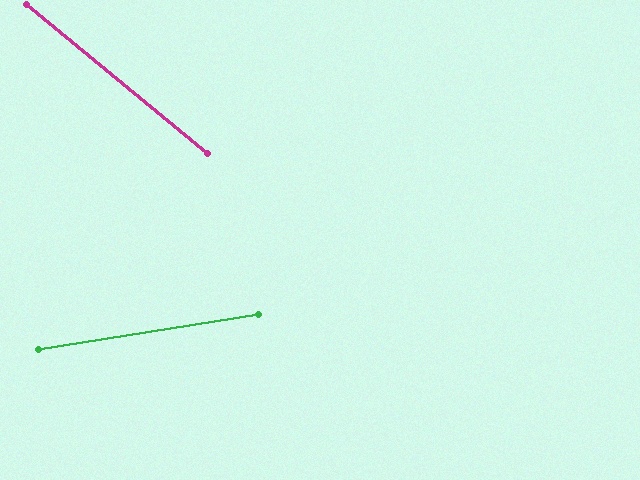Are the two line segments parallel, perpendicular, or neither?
Neither parallel nor perpendicular — they differ by about 48°.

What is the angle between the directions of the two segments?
Approximately 48 degrees.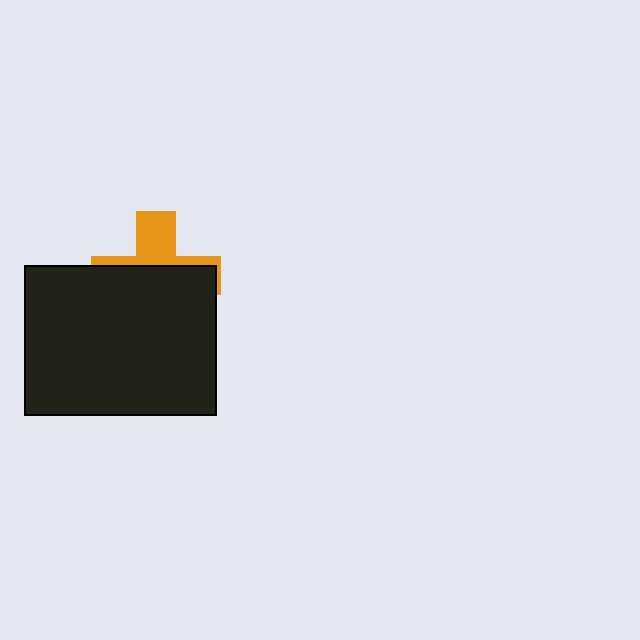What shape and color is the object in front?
The object in front is a black rectangle.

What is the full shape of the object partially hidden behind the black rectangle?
The partially hidden object is an orange cross.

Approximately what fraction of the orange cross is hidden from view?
Roughly 64% of the orange cross is hidden behind the black rectangle.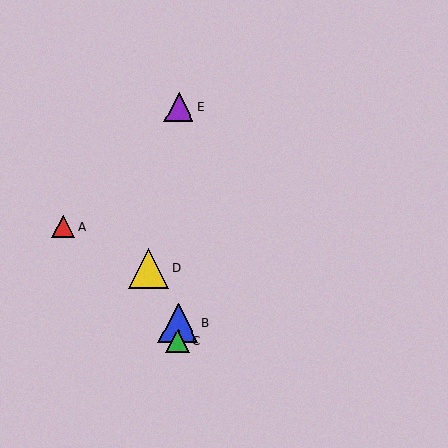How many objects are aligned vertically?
3 objects (B, C, E) are aligned vertically.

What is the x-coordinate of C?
Object C is at x≈178.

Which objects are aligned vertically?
Objects B, C, E are aligned vertically.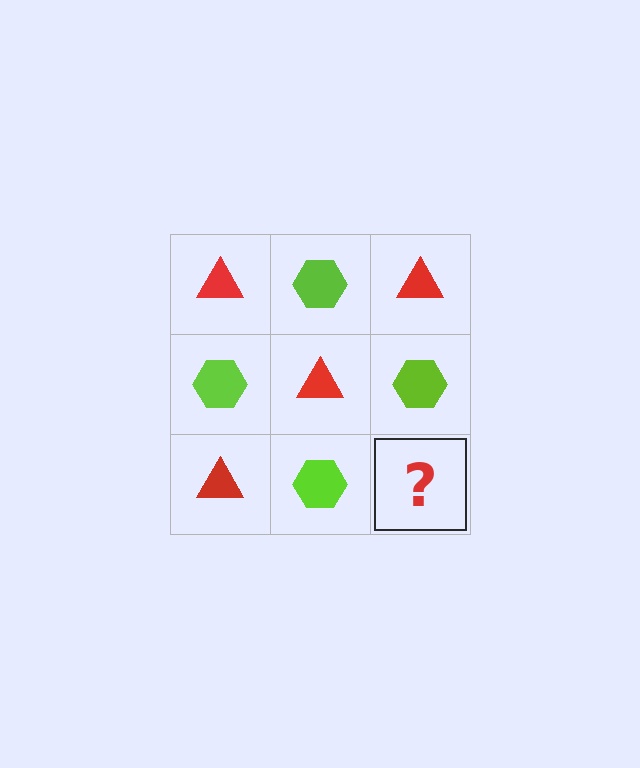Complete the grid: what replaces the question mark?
The question mark should be replaced with a red triangle.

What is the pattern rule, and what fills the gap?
The rule is that it alternates red triangle and lime hexagon in a checkerboard pattern. The gap should be filled with a red triangle.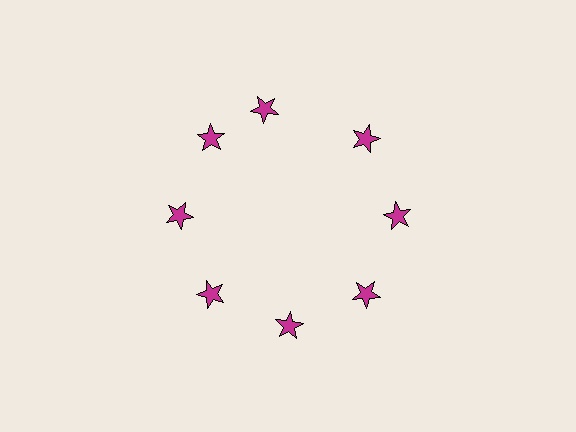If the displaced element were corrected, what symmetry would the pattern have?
It would have 8-fold rotational symmetry — the pattern would map onto itself every 45 degrees.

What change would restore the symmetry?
The symmetry would be restored by rotating it back into even spacing with its neighbors so that all 8 stars sit at equal angles and equal distance from the center.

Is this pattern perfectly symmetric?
No. The 8 magenta stars are arranged in a ring, but one element near the 12 o'clock position is rotated out of alignment along the ring, breaking the 8-fold rotational symmetry.